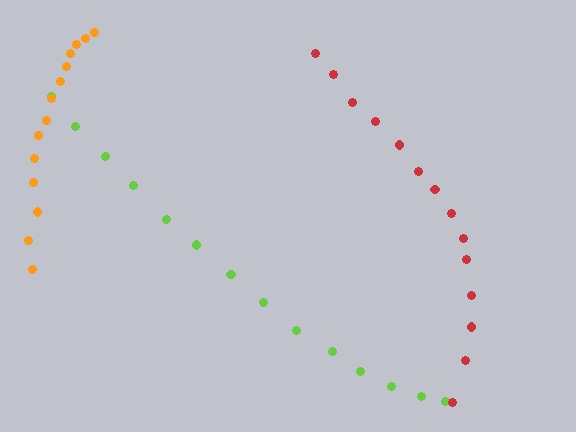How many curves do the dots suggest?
There are 3 distinct paths.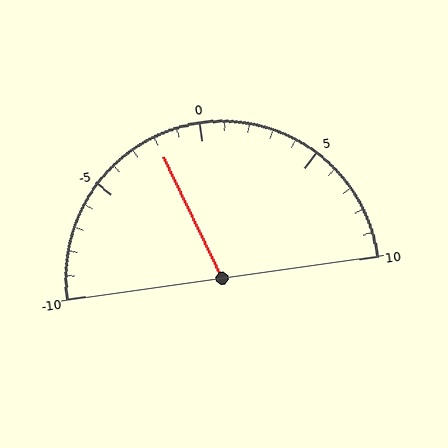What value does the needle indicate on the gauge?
The needle indicates approximately -2.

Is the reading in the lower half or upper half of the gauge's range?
The reading is in the lower half of the range (-10 to 10).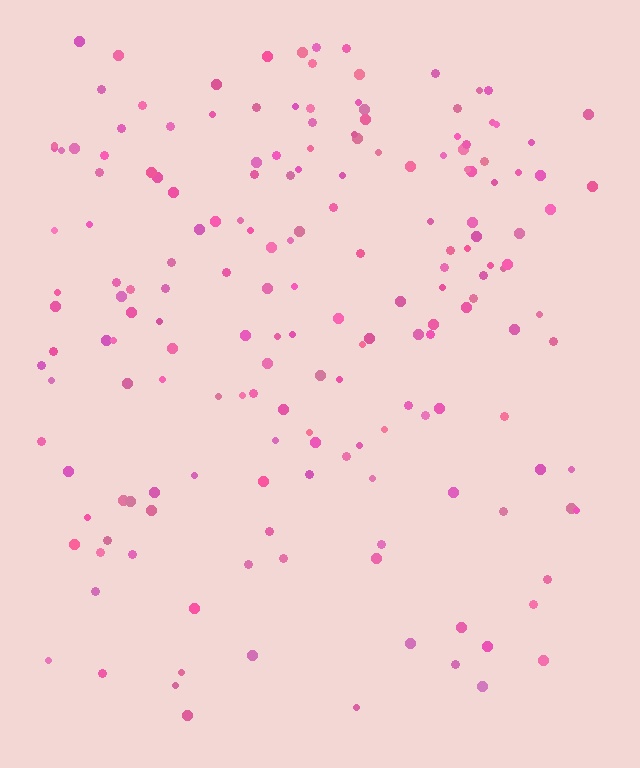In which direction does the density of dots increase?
From bottom to top, with the top side densest.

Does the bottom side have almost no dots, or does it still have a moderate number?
Still a moderate number, just noticeably fewer than the top.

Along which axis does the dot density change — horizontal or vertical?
Vertical.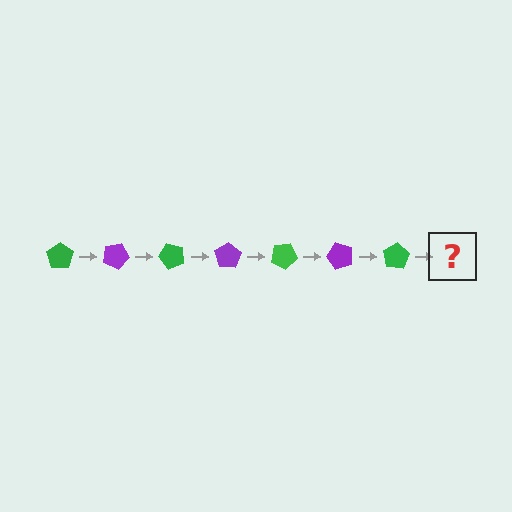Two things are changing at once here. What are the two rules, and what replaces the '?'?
The two rules are that it rotates 25 degrees each step and the color cycles through green and purple. The '?' should be a purple pentagon, rotated 175 degrees from the start.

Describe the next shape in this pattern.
It should be a purple pentagon, rotated 175 degrees from the start.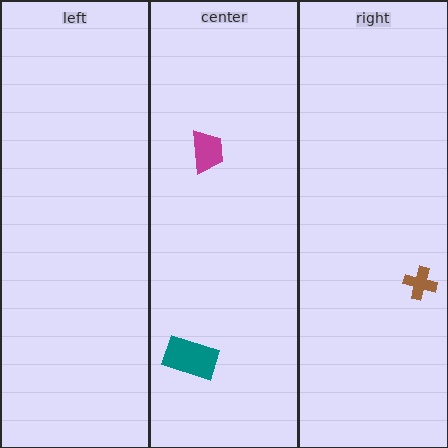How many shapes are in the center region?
2.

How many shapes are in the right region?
1.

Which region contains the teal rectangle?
The center region.